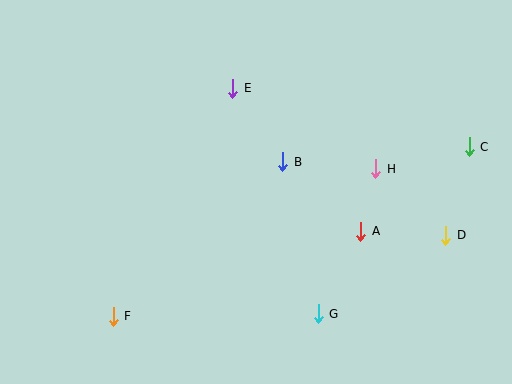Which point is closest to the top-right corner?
Point C is closest to the top-right corner.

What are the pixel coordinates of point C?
Point C is at (469, 147).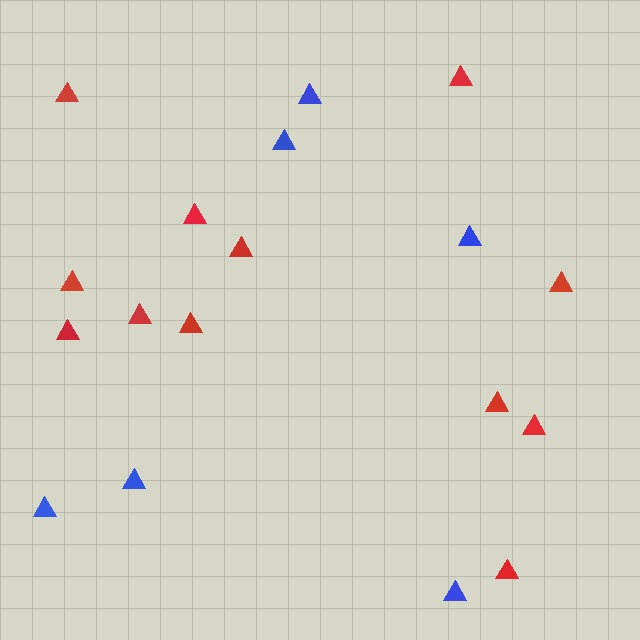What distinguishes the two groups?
There are 2 groups: one group of red triangles (12) and one group of blue triangles (6).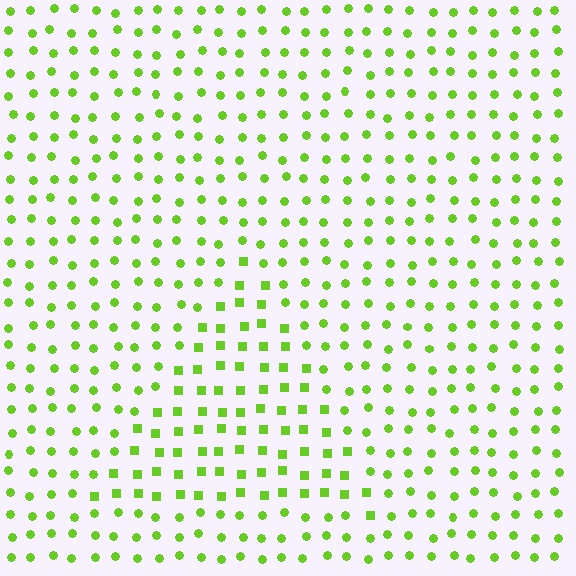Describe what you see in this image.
The image is filled with small lime elements arranged in a uniform grid. A triangle-shaped region contains squares, while the surrounding area contains circles. The boundary is defined purely by the change in element shape.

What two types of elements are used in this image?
The image uses squares inside the triangle region and circles outside it.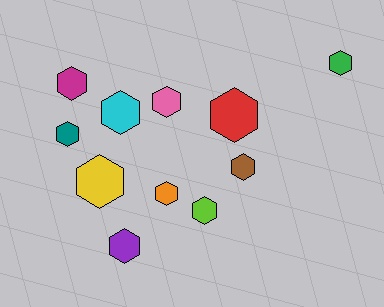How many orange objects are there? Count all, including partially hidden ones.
There is 1 orange object.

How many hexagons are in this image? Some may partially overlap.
There are 11 hexagons.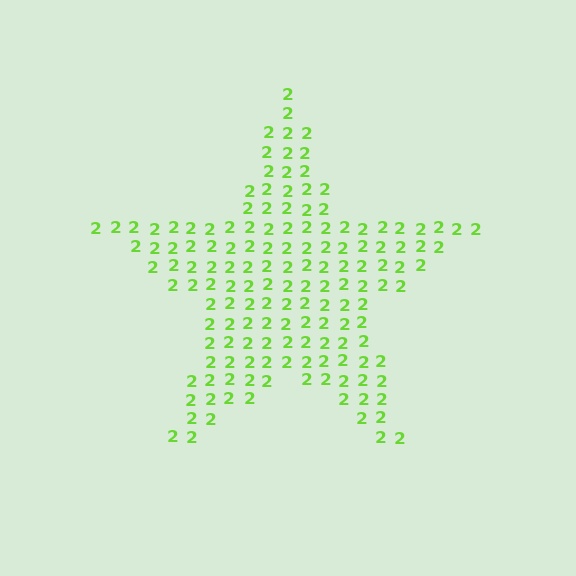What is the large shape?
The large shape is a star.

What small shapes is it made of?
It is made of small digit 2's.